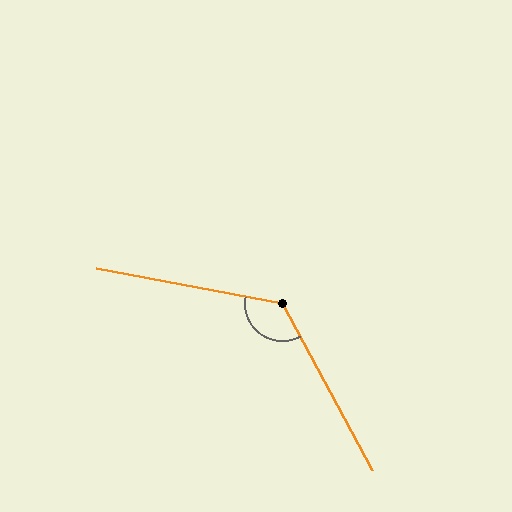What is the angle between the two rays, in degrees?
Approximately 129 degrees.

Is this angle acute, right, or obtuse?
It is obtuse.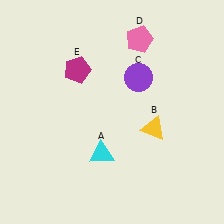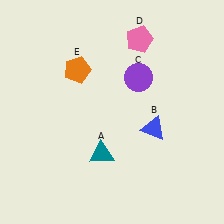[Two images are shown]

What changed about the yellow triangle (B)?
In Image 1, B is yellow. In Image 2, it changed to blue.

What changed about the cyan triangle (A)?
In Image 1, A is cyan. In Image 2, it changed to teal.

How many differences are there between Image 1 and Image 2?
There are 3 differences between the two images.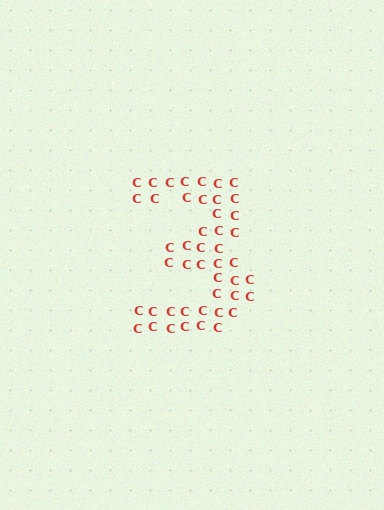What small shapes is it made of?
It is made of small letter C's.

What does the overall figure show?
The overall figure shows the digit 3.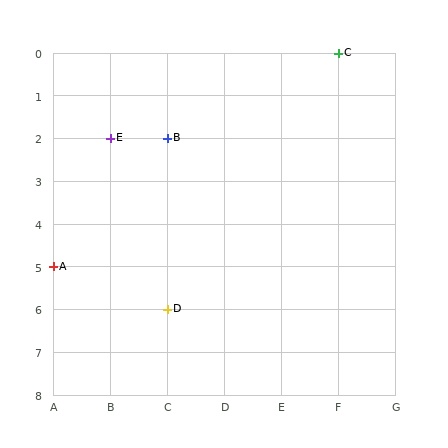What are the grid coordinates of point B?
Point B is at grid coordinates (C, 2).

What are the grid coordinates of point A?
Point A is at grid coordinates (A, 5).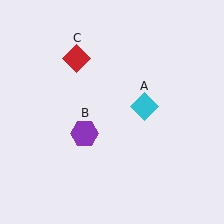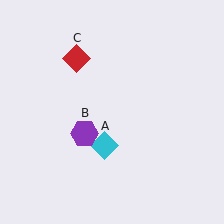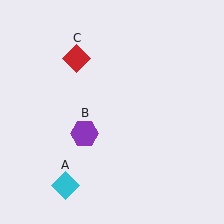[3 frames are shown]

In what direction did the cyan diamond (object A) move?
The cyan diamond (object A) moved down and to the left.